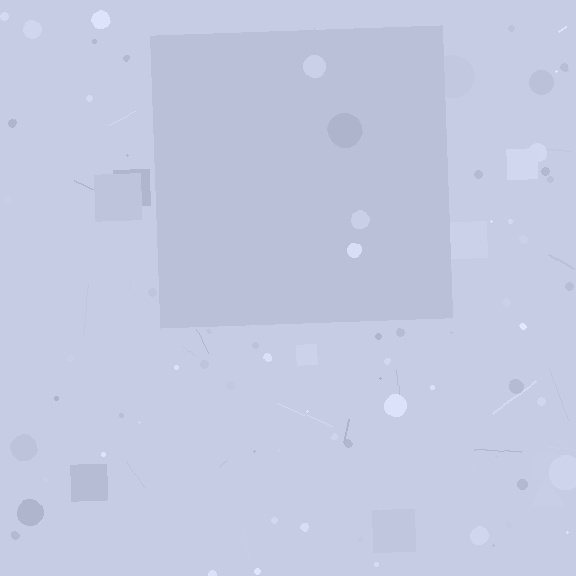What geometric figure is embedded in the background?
A square is embedded in the background.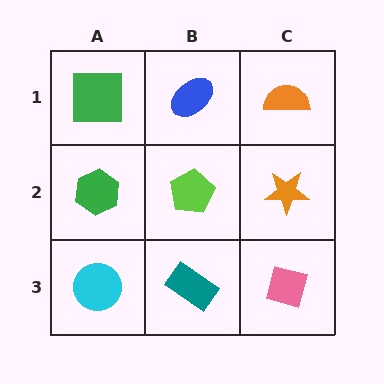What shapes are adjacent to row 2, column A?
A green square (row 1, column A), a cyan circle (row 3, column A), a lime pentagon (row 2, column B).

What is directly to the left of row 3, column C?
A teal rectangle.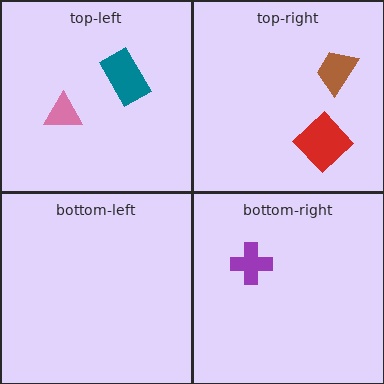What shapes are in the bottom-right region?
The purple cross.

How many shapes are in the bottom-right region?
1.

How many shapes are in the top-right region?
2.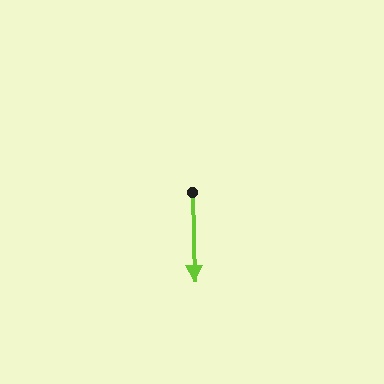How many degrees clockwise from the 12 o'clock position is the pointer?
Approximately 178 degrees.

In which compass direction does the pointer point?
South.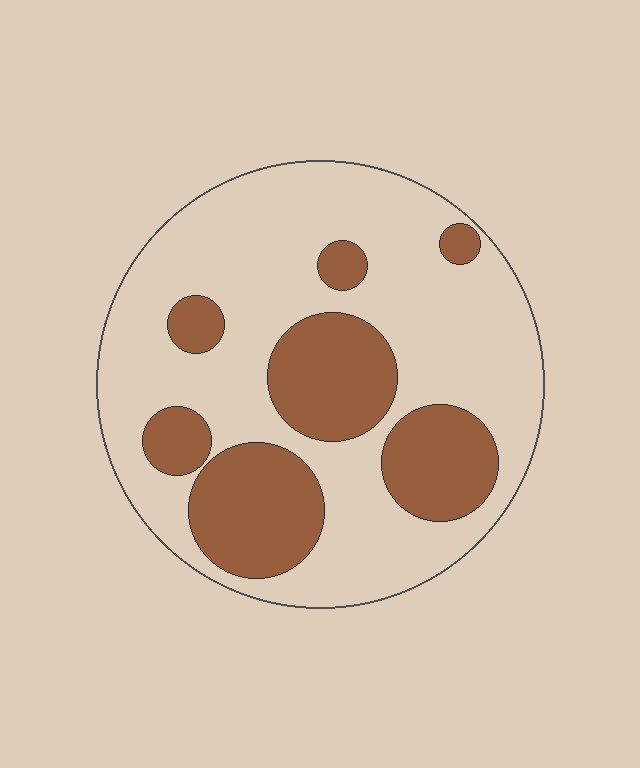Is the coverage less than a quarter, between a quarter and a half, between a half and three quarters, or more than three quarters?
Between a quarter and a half.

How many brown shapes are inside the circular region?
7.